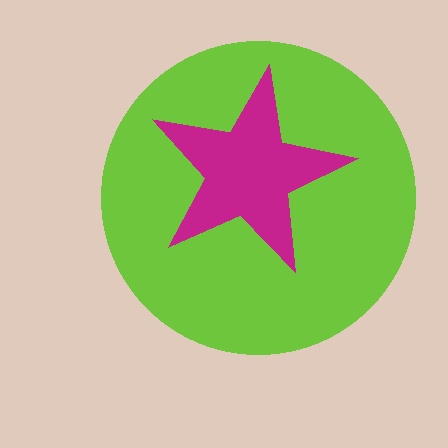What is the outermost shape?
The lime circle.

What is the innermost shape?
The magenta star.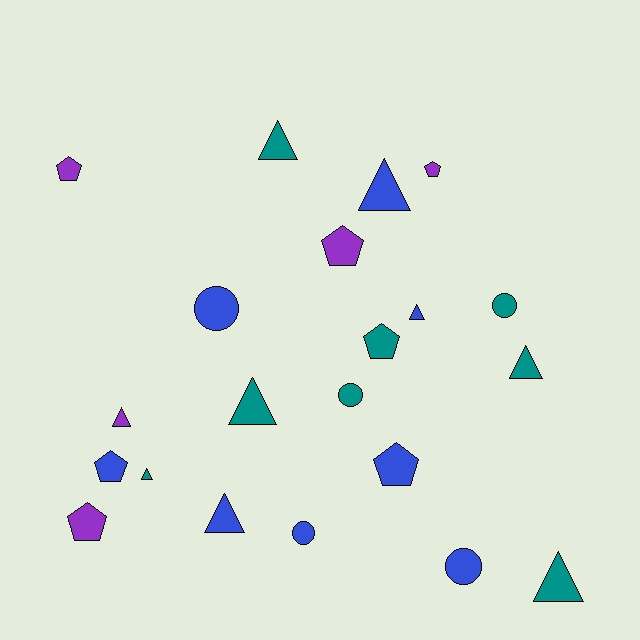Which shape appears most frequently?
Triangle, with 9 objects.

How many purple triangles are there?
There is 1 purple triangle.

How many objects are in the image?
There are 21 objects.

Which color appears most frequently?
Teal, with 8 objects.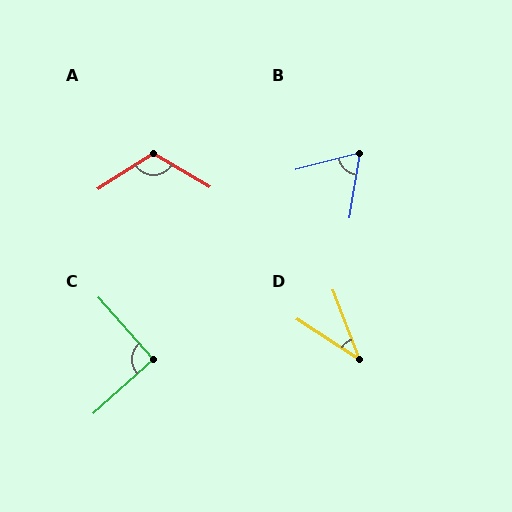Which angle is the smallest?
D, at approximately 36 degrees.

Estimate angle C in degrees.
Approximately 90 degrees.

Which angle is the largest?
A, at approximately 116 degrees.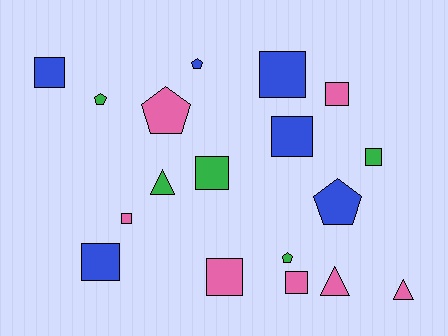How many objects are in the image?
There are 18 objects.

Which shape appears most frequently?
Square, with 10 objects.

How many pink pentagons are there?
There is 1 pink pentagon.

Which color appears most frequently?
Pink, with 7 objects.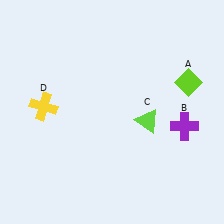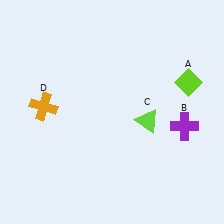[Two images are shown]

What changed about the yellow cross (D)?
In Image 1, D is yellow. In Image 2, it changed to orange.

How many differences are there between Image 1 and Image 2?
There is 1 difference between the two images.